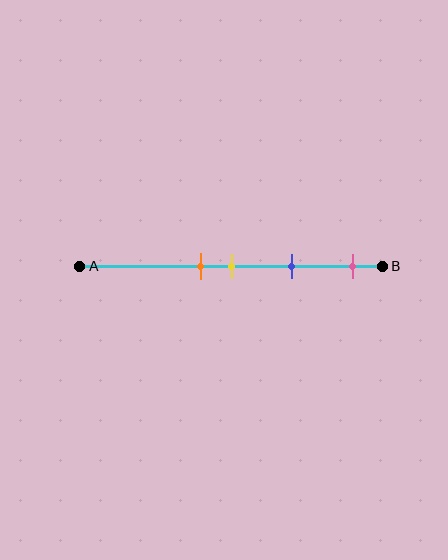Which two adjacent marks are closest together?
The orange and yellow marks are the closest adjacent pair.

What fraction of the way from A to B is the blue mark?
The blue mark is approximately 70% (0.7) of the way from A to B.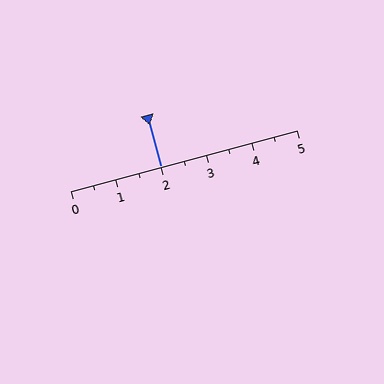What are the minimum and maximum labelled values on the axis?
The axis runs from 0 to 5.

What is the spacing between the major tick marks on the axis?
The major ticks are spaced 1 apart.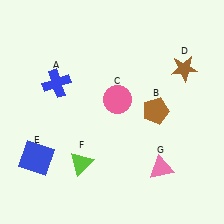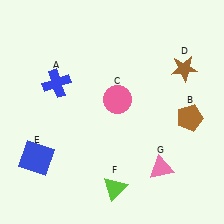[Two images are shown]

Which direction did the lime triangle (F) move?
The lime triangle (F) moved right.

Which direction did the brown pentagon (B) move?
The brown pentagon (B) moved right.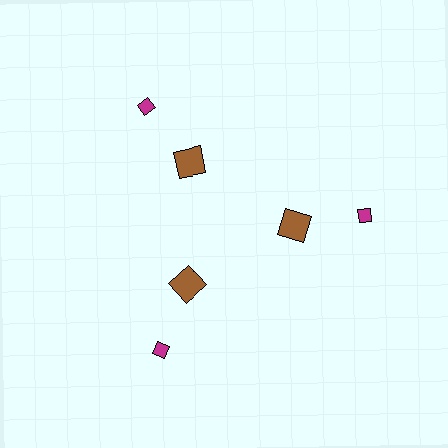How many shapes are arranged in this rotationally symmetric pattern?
There are 6 shapes, arranged in 3 groups of 2.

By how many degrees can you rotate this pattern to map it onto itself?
The pattern maps onto itself every 120 degrees of rotation.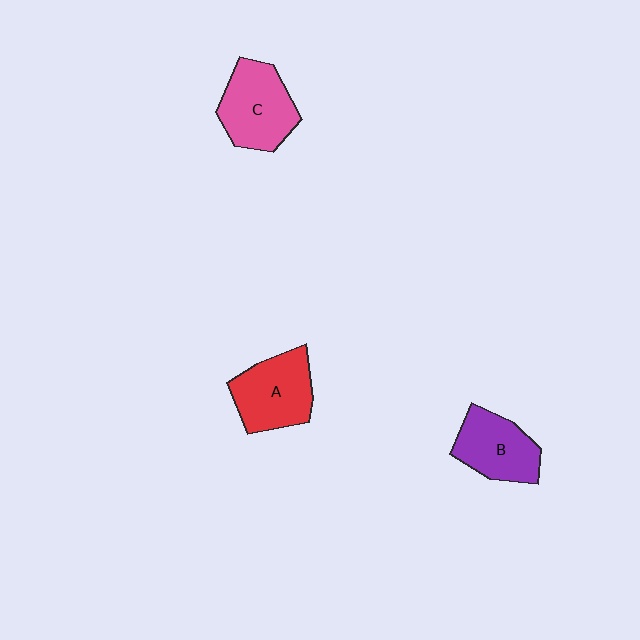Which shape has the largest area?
Shape C (pink).